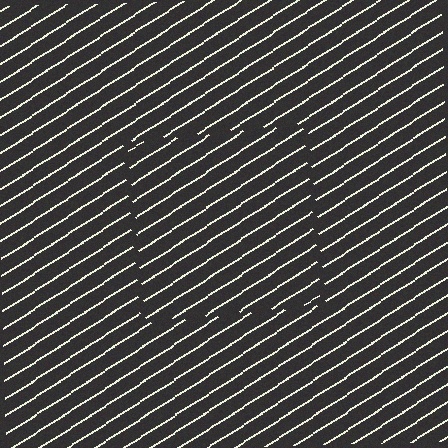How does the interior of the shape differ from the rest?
The interior of the shape contains the same grating, shifted by half a period — the contour is defined by the phase discontinuity where line-ends from the inner and outer gratings abut.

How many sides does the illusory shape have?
4 sides — the line-ends trace a square.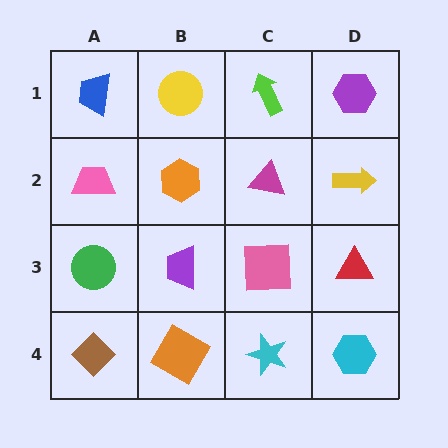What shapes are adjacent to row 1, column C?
A magenta triangle (row 2, column C), a yellow circle (row 1, column B), a purple hexagon (row 1, column D).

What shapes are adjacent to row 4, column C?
A pink square (row 3, column C), an orange diamond (row 4, column B), a cyan hexagon (row 4, column D).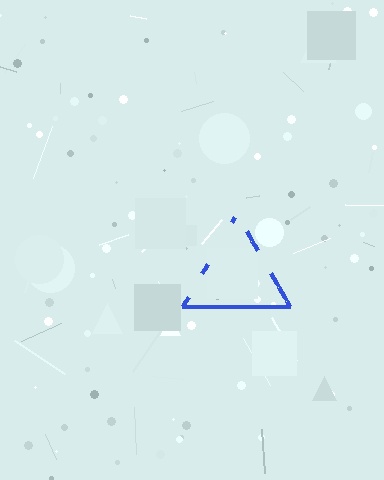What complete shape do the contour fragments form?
The contour fragments form a triangle.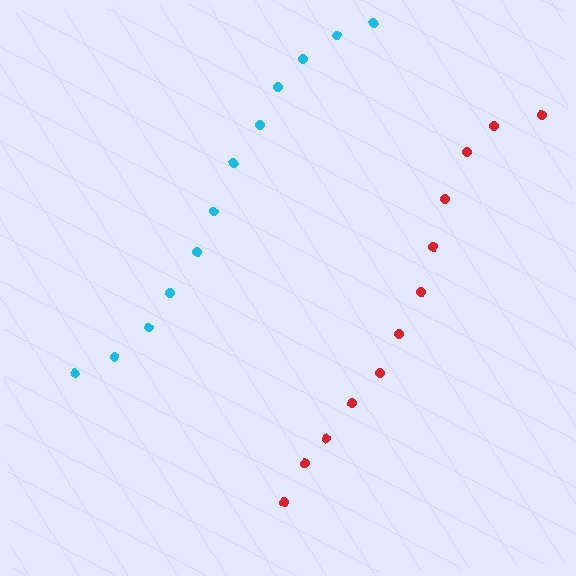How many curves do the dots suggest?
There are 2 distinct paths.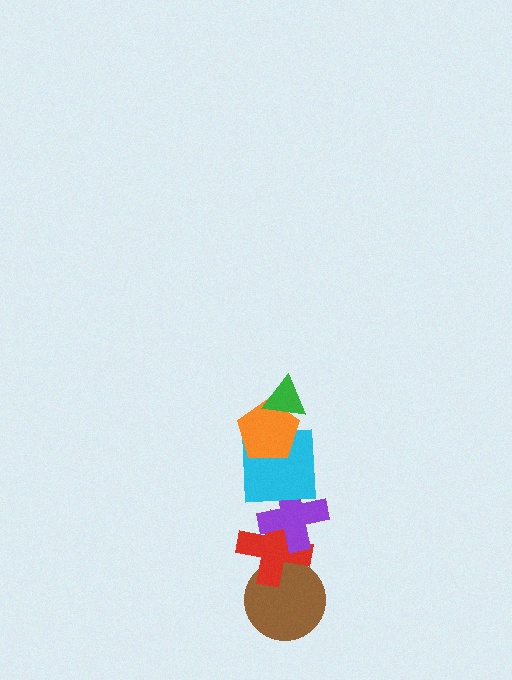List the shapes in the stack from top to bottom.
From top to bottom: the green triangle, the orange pentagon, the cyan square, the purple cross, the red cross, the brown circle.